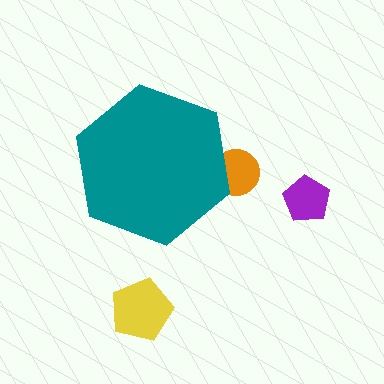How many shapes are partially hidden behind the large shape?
1 shape is partially hidden.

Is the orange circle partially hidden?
Yes, the orange circle is partially hidden behind the teal hexagon.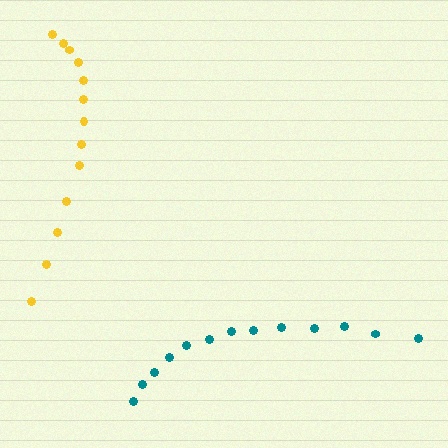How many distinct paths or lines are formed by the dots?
There are 2 distinct paths.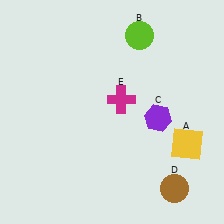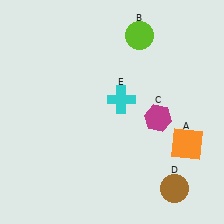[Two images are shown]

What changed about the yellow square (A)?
In Image 1, A is yellow. In Image 2, it changed to orange.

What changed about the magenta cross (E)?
In Image 1, E is magenta. In Image 2, it changed to cyan.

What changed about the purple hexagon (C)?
In Image 1, C is purple. In Image 2, it changed to magenta.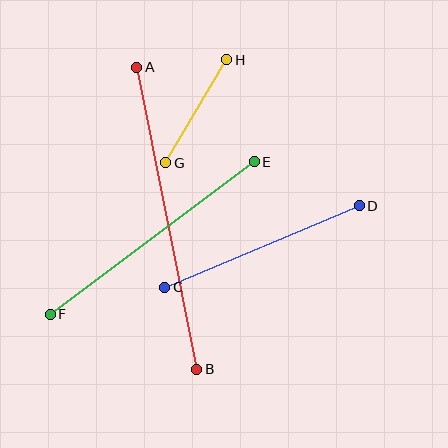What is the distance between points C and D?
The distance is approximately 211 pixels.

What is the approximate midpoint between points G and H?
The midpoint is at approximately (196, 111) pixels.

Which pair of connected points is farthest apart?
Points A and B are farthest apart.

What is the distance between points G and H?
The distance is approximately 120 pixels.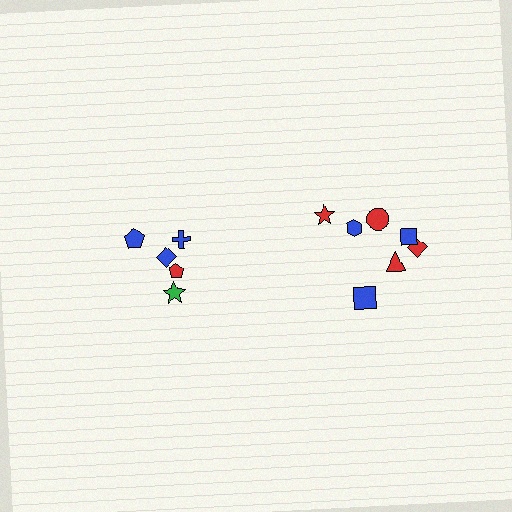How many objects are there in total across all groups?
There are 12 objects.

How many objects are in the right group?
There are 7 objects.